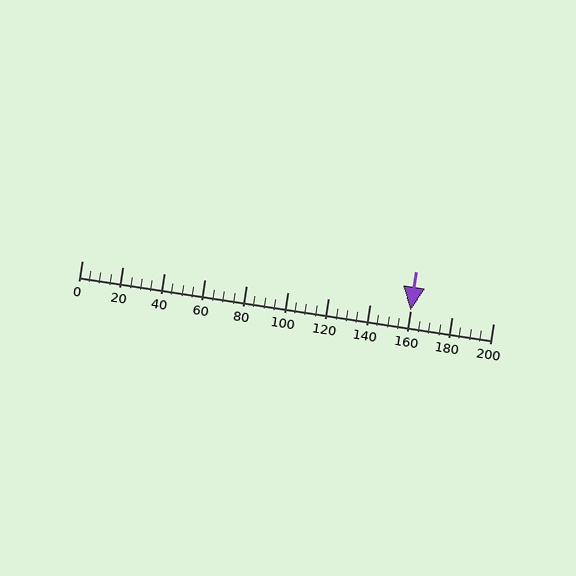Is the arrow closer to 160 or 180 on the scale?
The arrow is closer to 160.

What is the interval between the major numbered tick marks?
The major tick marks are spaced 20 units apart.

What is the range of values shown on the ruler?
The ruler shows values from 0 to 200.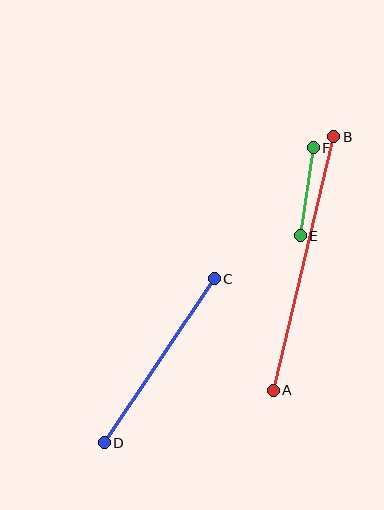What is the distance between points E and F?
The distance is approximately 89 pixels.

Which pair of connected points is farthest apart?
Points A and B are farthest apart.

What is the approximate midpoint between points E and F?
The midpoint is at approximately (307, 192) pixels.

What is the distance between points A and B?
The distance is approximately 261 pixels.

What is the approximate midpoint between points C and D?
The midpoint is at approximately (159, 361) pixels.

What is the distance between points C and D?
The distance is approximately 198 pixels.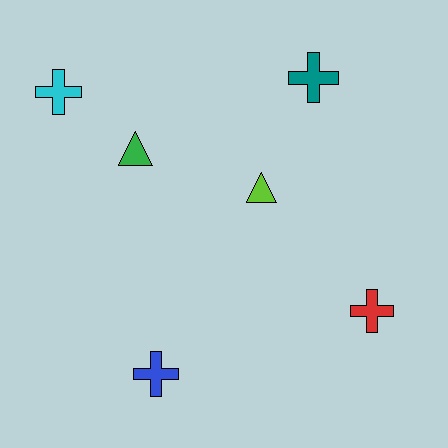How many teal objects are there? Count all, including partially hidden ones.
There is 1 teal object.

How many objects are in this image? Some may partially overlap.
There are 6 objects.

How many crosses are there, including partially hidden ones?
There are 4 crosses.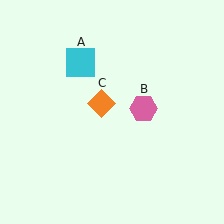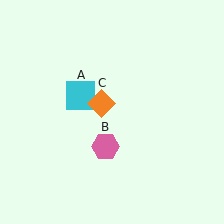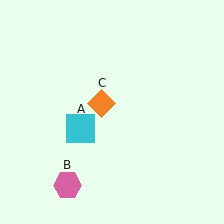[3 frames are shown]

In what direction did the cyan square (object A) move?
The cyan square (object A) moved down.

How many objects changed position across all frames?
2 objects changed position: cyan square (object A), pink hexagon (object B).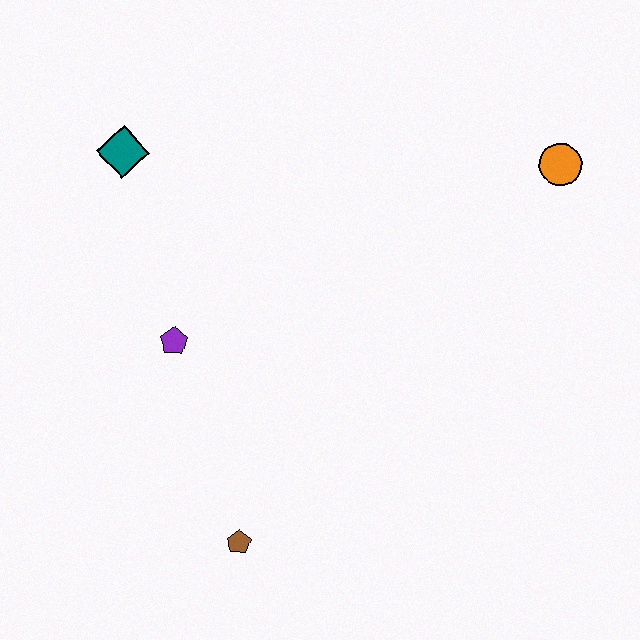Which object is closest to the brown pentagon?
The purple pentagon is closest to the brown pentagon.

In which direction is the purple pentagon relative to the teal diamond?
The purple pentagon is below the teal diamond.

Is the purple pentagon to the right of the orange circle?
No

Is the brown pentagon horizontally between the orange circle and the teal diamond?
Yes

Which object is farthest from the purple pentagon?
The orange circle is farthest from the purple pentagon.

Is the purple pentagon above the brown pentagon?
Yes